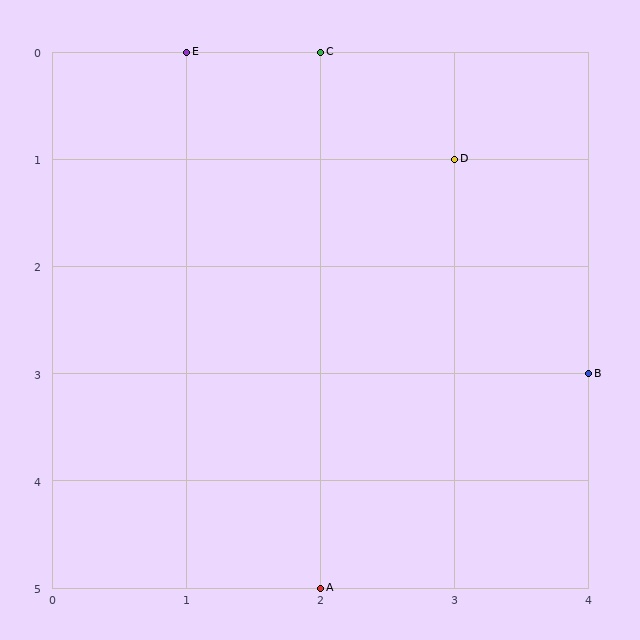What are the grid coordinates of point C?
Point C is at grid coordinates (2, 0).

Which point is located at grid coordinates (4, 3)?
Point B is at (4, 3).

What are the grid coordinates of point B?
Point B is at grid coordinates (4, 3).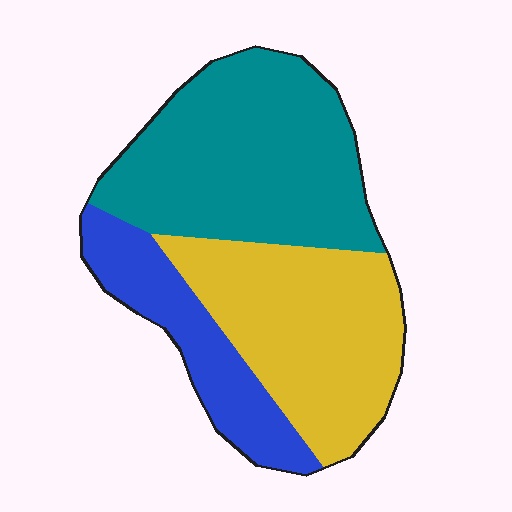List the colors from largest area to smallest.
From largest to smallest: teal, yellow, blue.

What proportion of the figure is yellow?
Yellow covers about 35% of the figure.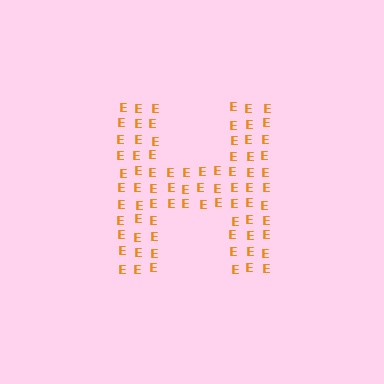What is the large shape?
The large shape is the letter H.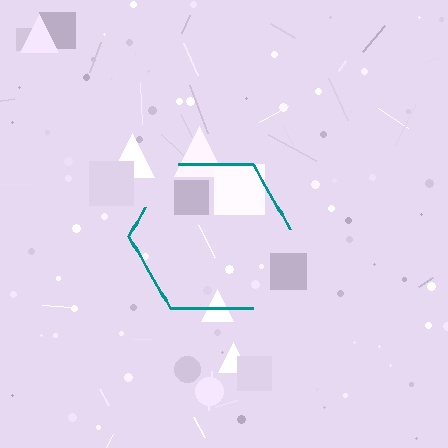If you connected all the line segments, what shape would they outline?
They would outline a hexagon.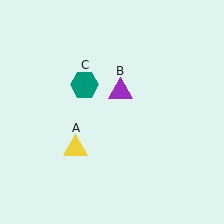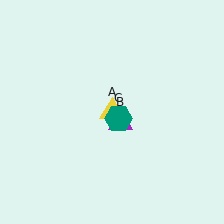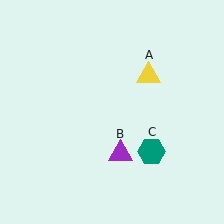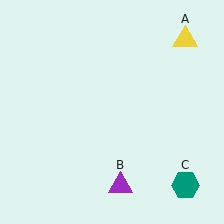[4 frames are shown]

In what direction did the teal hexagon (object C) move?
The teal hexagon (object C) moved down and to the right.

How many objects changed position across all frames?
3 objects changed position: yellow triangle (object A), purple triangle (object B), teal hexagon (object C).